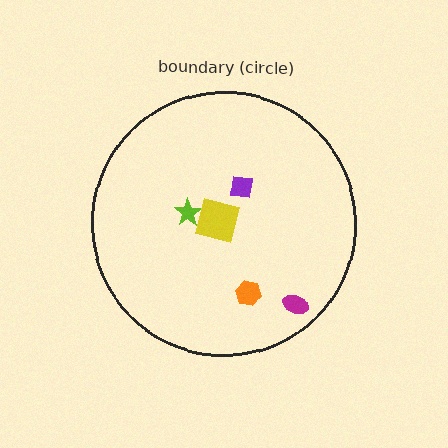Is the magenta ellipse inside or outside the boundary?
Inside.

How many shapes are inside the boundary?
5 inside, 0 outside.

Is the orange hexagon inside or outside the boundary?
Inside.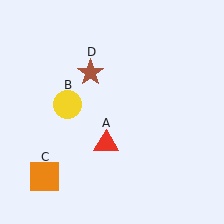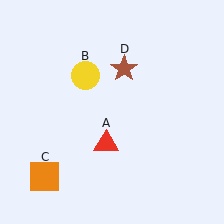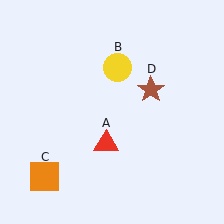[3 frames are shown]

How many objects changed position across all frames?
2 objects changed position: yellow circle (object B), brown star (object D).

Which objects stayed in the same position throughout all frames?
Red triangle (object A) and orange square (object C) remained stationary.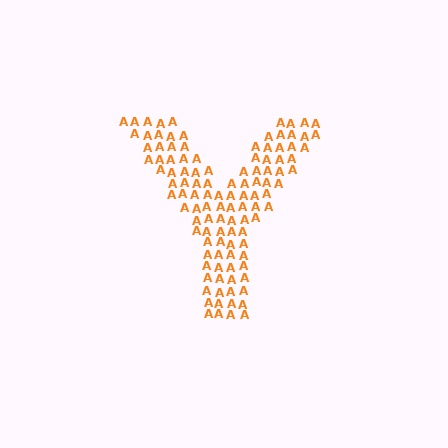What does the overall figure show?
The overall figure shows the letter Y.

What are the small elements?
The small elements are letter A's.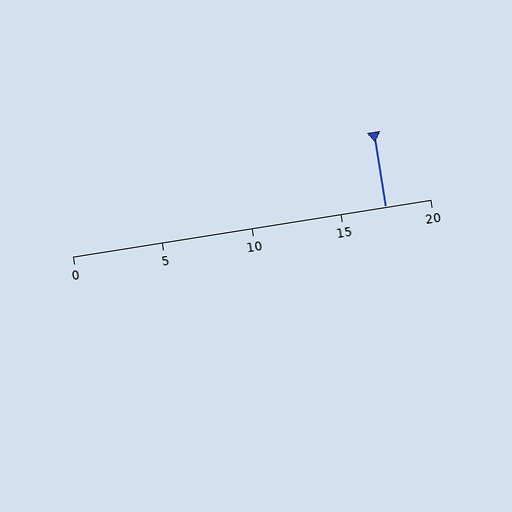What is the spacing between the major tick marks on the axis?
The major ticks are spaced 5 apart.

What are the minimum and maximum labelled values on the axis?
The axis runs from 0 to 20.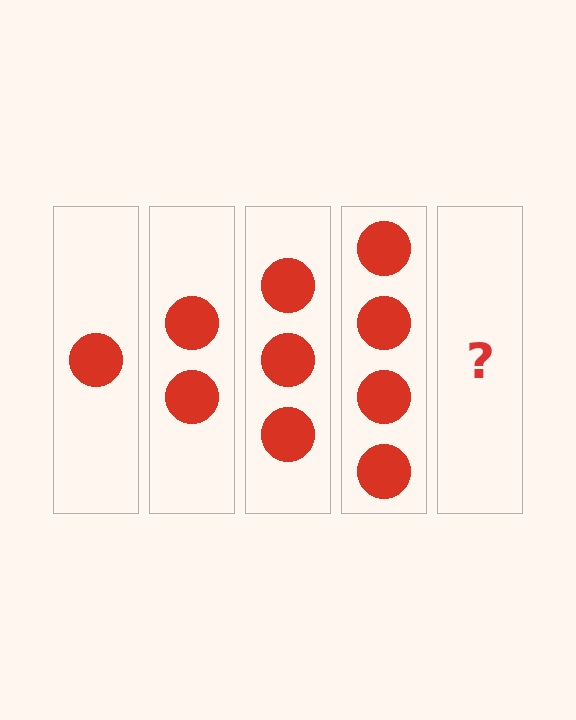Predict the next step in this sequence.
The next step is 5 circles.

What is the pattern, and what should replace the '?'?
The pattern is that each step adds one more circle. The '?' should be 5 circles.